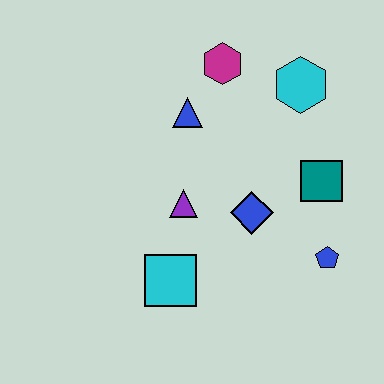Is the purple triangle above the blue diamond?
Yes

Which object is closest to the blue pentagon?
The teal square is closest to the blue pentagon.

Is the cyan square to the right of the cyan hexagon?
No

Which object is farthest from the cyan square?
The cyan hexagon is farthest from the cyan square.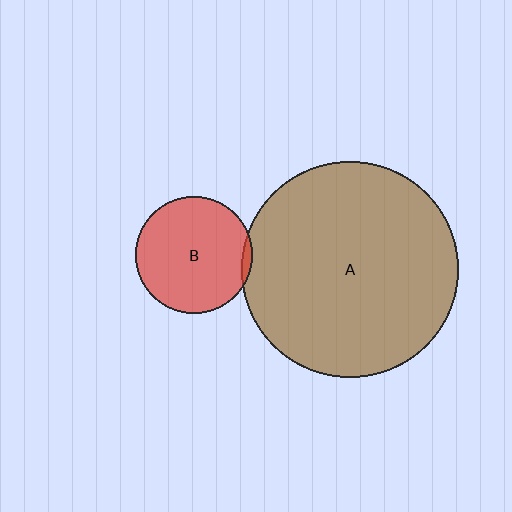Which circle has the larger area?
Circle A (brown).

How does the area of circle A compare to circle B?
Approximately 3.4 times.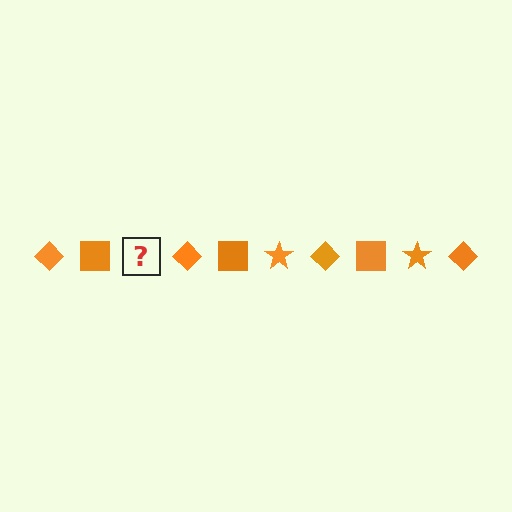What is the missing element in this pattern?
The missing element is an orange star.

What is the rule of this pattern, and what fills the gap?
The rule is that the pattern cycles through diamond, square, star shapes in orange. The gap should be filled with an orange star.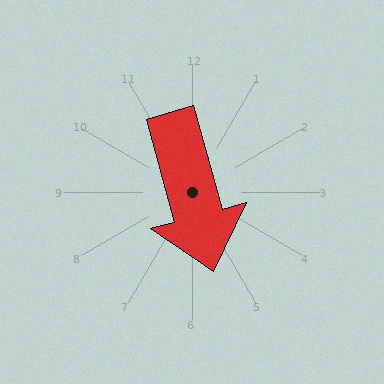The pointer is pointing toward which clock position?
Roughly 5 o'clock.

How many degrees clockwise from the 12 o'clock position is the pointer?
Approximately 165 degrees.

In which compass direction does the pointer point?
South.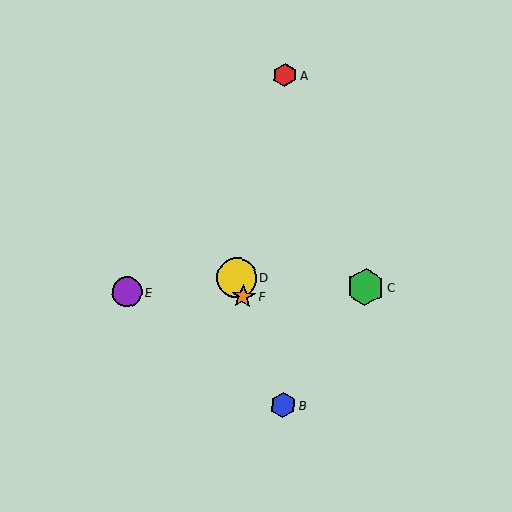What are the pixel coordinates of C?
Object C is at (365, 287).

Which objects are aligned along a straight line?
Objects B, D, F are aligned along a straight line.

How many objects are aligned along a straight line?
3 objects (B, D, F) are aligned along a straight line.